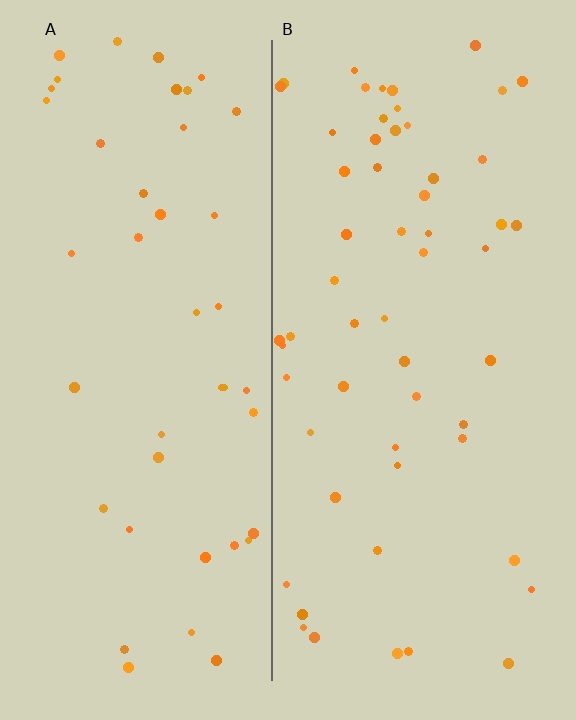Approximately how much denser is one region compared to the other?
Approximately 1.3× — region B over region A.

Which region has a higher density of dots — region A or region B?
B (the right).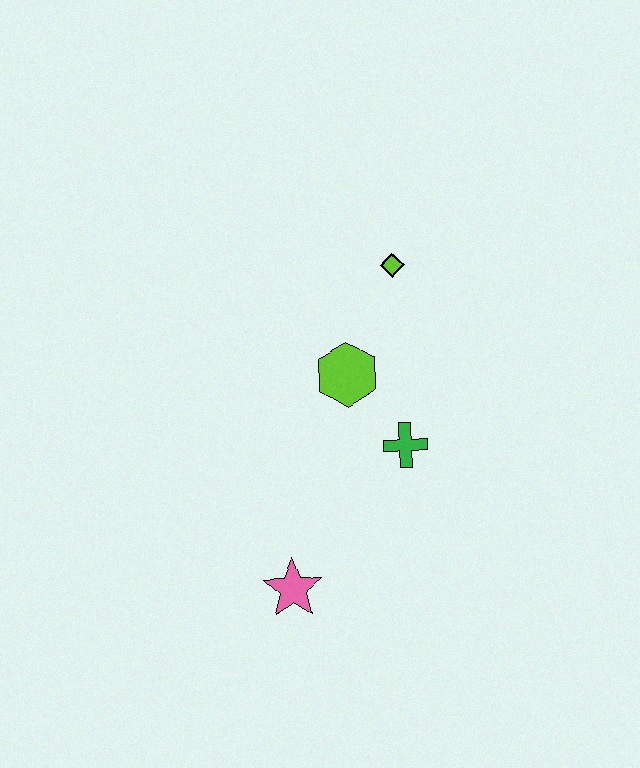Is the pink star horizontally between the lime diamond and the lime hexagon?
No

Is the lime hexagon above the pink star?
Yes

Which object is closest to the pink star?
The green cross is closest to the pink star.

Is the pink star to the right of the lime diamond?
No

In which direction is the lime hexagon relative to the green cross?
The lime hexagon is above the green cross.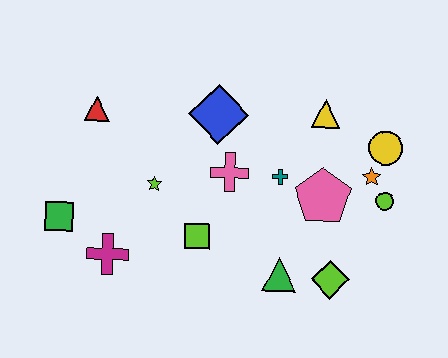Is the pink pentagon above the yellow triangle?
No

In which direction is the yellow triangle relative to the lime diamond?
The yellow triangle is above the lime diamond.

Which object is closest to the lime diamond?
The green triangle is closest to the lime diamond.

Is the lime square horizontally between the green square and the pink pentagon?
Yes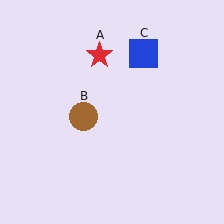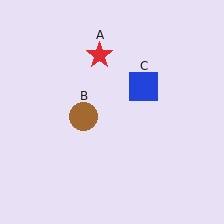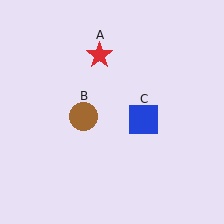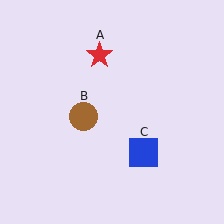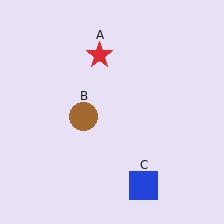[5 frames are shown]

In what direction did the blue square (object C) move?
The blue square (object C) moved down.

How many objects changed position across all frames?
1 object changed position: blue square (object C).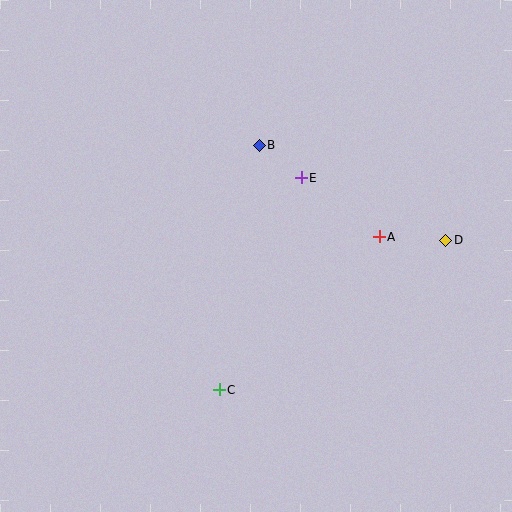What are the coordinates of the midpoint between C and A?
The midpoint between C and A is at (299, 313).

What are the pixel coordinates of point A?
Point A is at (379, 237).